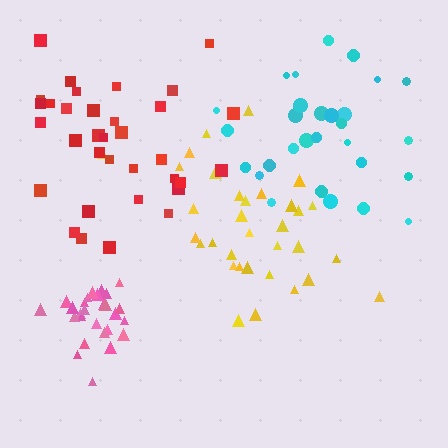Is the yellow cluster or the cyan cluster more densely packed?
Cyan.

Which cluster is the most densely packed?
Pink.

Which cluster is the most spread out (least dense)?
Red.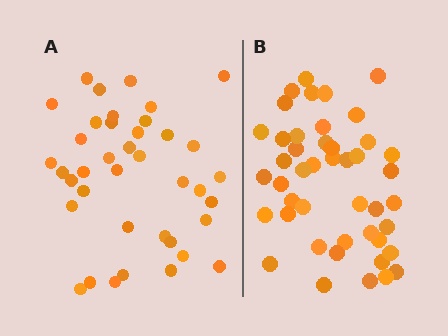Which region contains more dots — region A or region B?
Region B (the right region) has more dots.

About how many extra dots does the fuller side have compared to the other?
Region B has about 6 more dots than region A.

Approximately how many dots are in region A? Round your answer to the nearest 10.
About 40 dots. (The exact count is 39, which rounds to 40.)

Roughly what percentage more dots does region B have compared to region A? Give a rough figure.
About 15% more.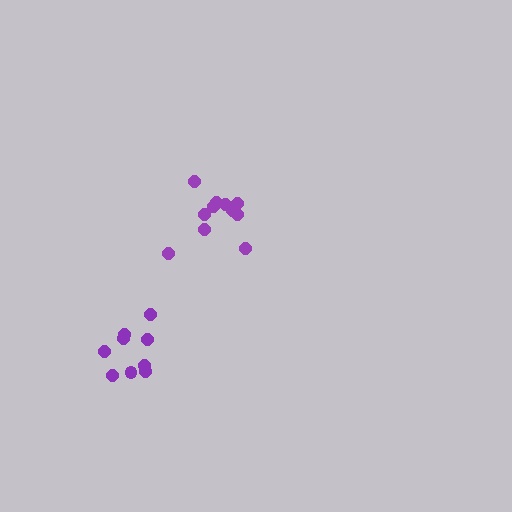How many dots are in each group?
Group 1: 9 dots, Group 2: 11 dots (20 total).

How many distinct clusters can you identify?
There are 2 distinct clusters.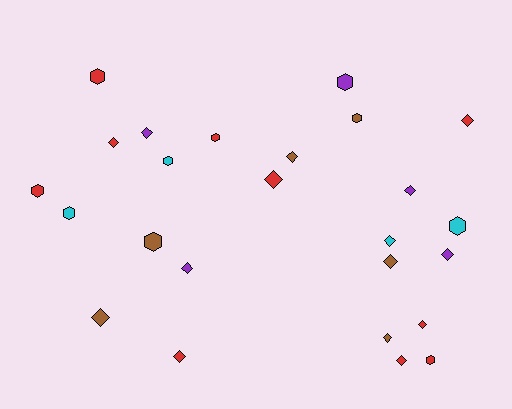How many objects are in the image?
There are 25 objects.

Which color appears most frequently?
Red, with 10 objects.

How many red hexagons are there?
There are 4 red hexagons.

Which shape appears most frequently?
Diamond, with 15 objects.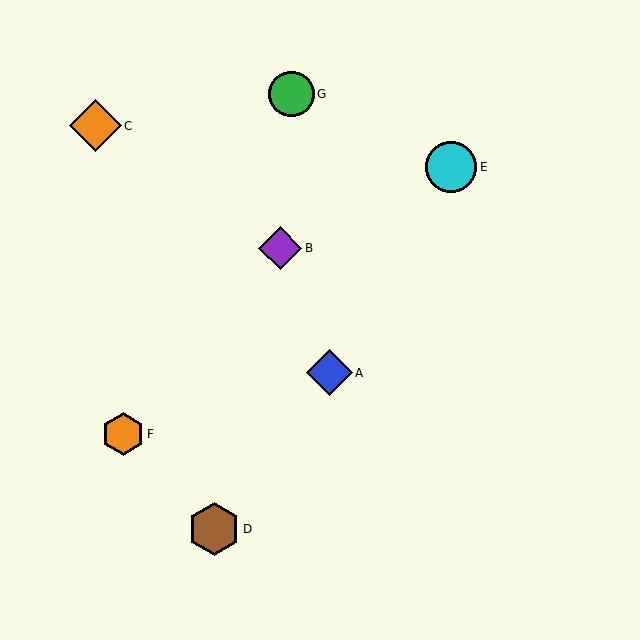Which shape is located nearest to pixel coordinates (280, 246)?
The purple diamond (labeled B) at (280, 248) is nearest to that location.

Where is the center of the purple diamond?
The center of the purple diamond is at (280, 248).